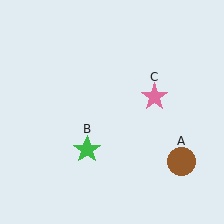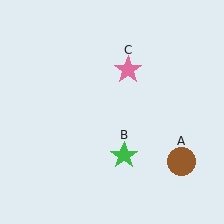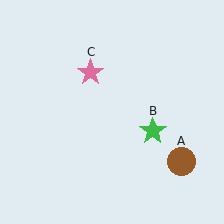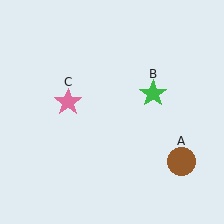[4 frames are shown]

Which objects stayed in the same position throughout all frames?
Brown circle (object A) remained stationary.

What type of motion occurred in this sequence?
The green star (object B), pink star (object C) rotated counterclockwise around the center of the scene.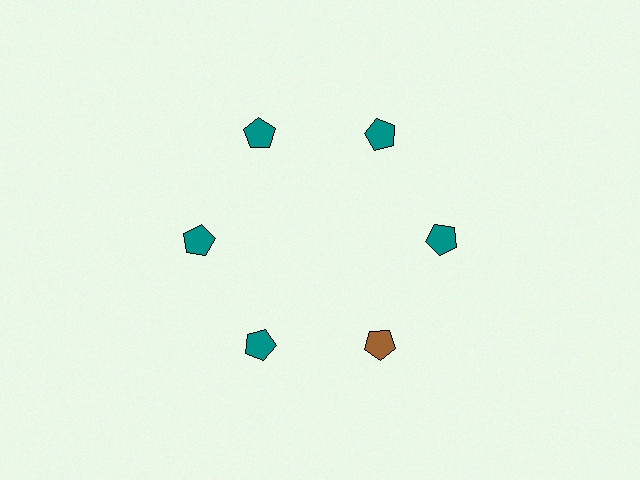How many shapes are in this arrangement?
There are 6 shapes arranged in a ring pattern.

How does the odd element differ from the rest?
It has a different color: brown instead of teal.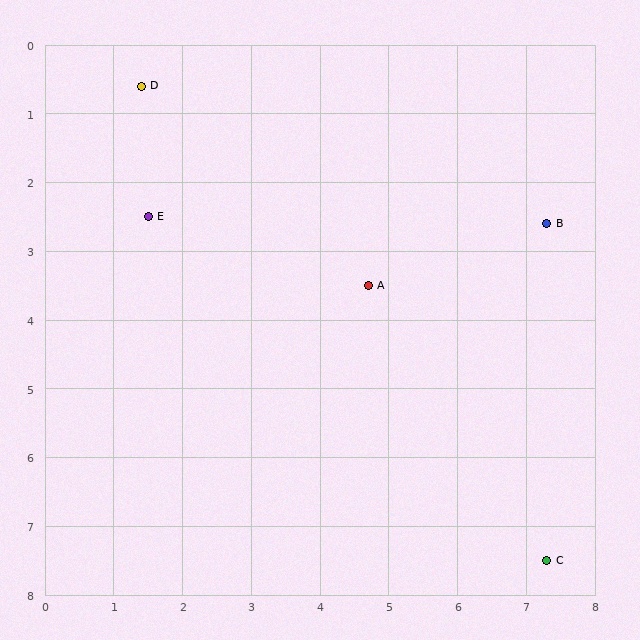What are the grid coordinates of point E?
Point E is at approximately (1.5, 2.5).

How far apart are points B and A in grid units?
Points B and A are about 2.8 grid units apart.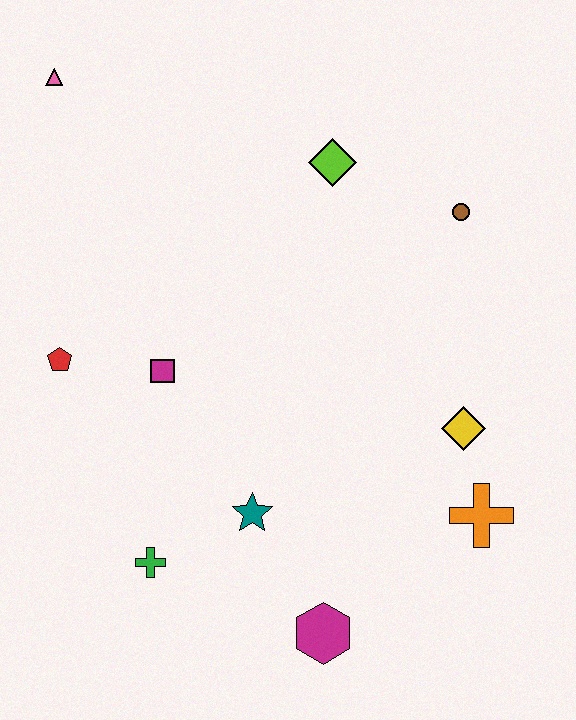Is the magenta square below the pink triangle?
Yes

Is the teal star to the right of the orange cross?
No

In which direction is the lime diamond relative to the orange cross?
The lime diamond is above the orange cross.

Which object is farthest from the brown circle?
The green cross is farthest from the brown circle.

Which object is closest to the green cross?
The teal star is closest to the green cross.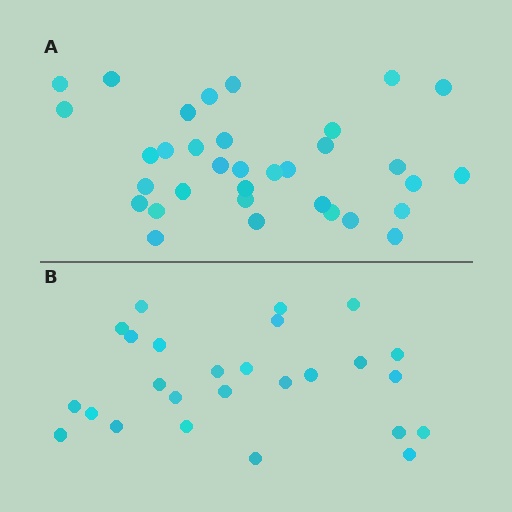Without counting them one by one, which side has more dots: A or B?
Region A (the top region) has more dots.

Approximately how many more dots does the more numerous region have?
Region A has roughly 8 or so more dots than region B.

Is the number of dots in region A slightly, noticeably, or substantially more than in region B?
Region A has noticeably more, but not dramatically so. The ratio is roughly 1.3 to 1.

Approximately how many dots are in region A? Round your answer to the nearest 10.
About 30 dots. (The exact count is 34, which rounds to 30.)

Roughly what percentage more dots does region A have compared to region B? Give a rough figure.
About 30% more.